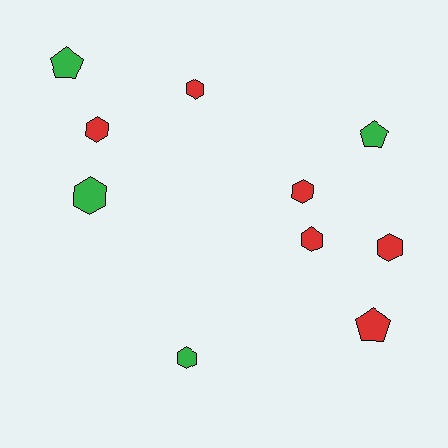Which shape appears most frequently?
Hexagon, with 7 objects.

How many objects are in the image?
There are 10 objects.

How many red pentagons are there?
There is 1 red pentagon.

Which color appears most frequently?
Red, with 6 objects.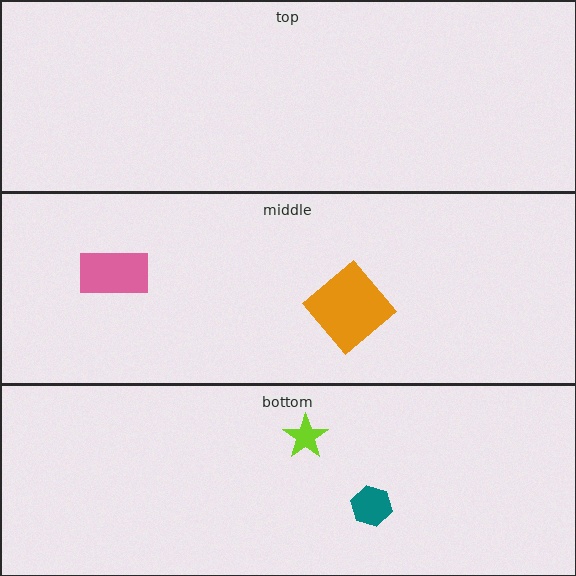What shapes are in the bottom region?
The lime star, the teal hexagon.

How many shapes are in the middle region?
2.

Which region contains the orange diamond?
The middle region.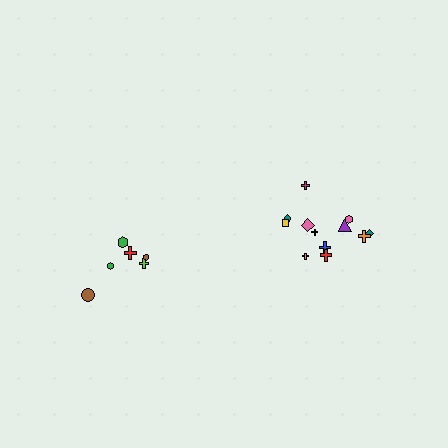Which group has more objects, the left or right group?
The right group.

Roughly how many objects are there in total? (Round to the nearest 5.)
Roughly 20 objects in total.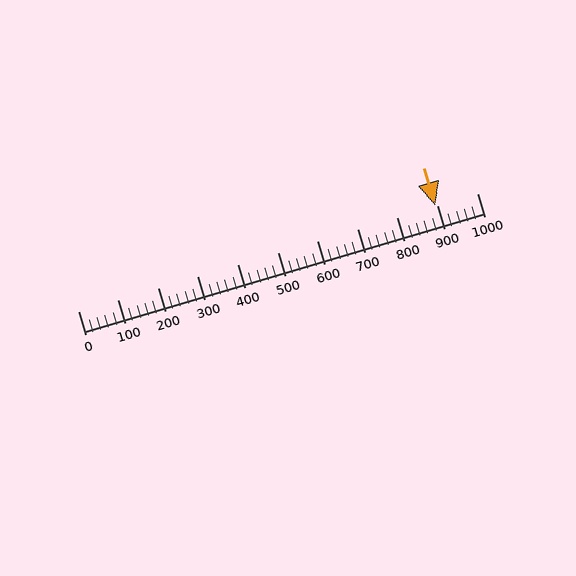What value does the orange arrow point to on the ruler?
The orange arrow points to approximately 895.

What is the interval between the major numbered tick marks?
The major tick marks are spaced 100 units apart.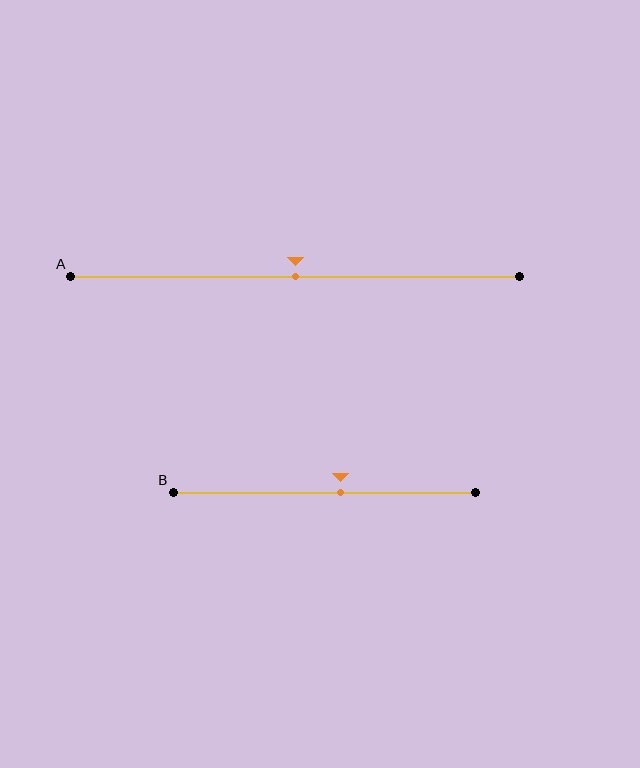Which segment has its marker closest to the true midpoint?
Segment A has its marker closest to the true midpoint.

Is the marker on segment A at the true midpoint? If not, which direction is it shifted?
Yes, the marker on segment A is at the true midpoint.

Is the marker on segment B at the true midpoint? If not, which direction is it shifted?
No, the marker on segment B is shifted to the right by about 5% of the segment length.